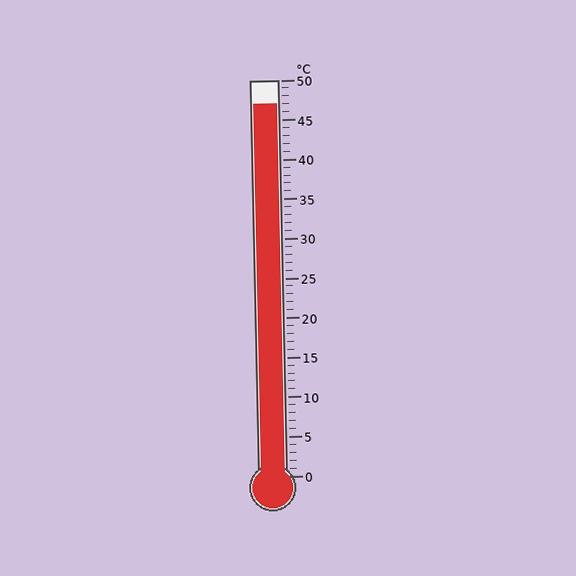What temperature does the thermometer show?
The thermometer shows approximately 47°C.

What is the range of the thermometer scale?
The thermometer scale ranges from 0°C to 50°C.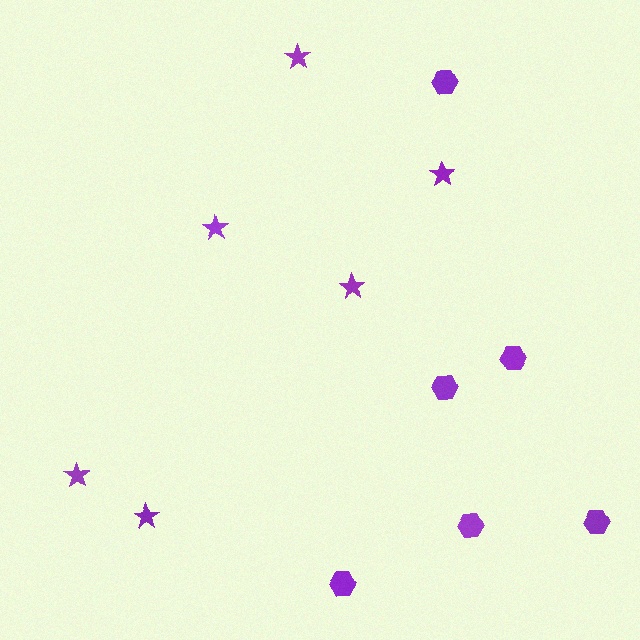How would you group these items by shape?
There are 2 groups: one group of hexagons (6) and one group of stars (6).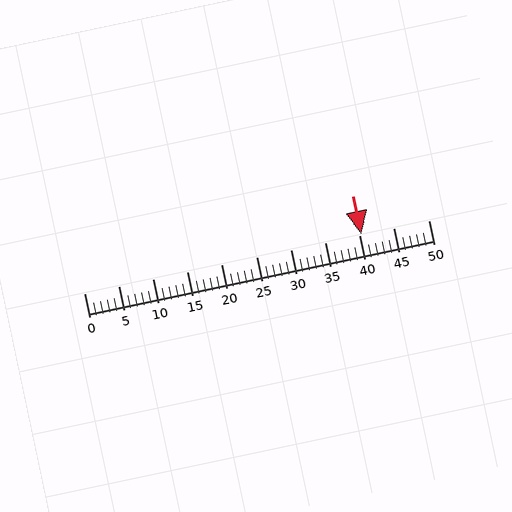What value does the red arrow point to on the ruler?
The red arrow points to approximately 40.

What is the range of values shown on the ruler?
The ruler shows values from 0 to 50.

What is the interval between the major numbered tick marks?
The major tick marks are spaced 5 units apart.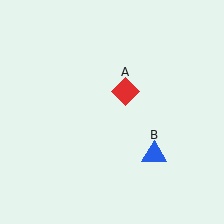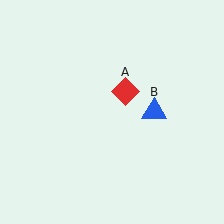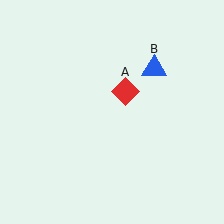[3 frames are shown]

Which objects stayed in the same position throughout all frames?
Red diamond (object A) remained stationary.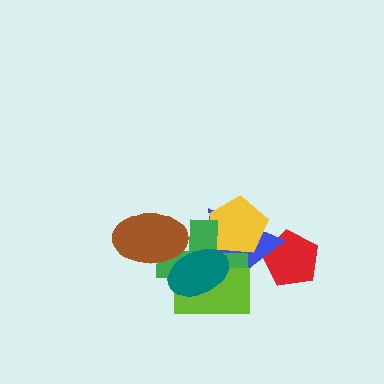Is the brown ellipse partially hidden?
No, no other shape covers it.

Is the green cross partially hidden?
Yes, it is partially covered by another shape.